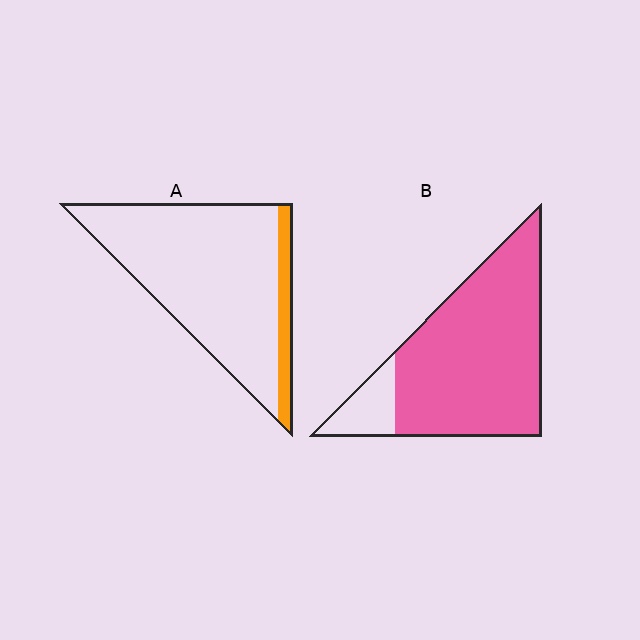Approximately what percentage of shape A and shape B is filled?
A is approximately 10% and B is approximately 85%.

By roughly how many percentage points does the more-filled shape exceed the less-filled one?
By roughly 75 percentage points (B over A).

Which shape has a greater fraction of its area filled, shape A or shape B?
Shape B.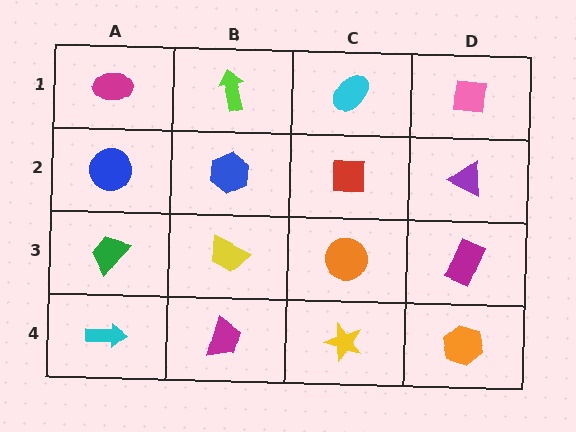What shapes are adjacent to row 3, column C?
A red square (row 2, column C), a yellow star (row 4, column C), a yellow trapezoid (row 3, column B), a magenta rectangle (row 3, column D).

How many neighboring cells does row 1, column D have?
2.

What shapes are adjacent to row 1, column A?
A blue circle (row 2, column A), a lime arrow (row 1, column B).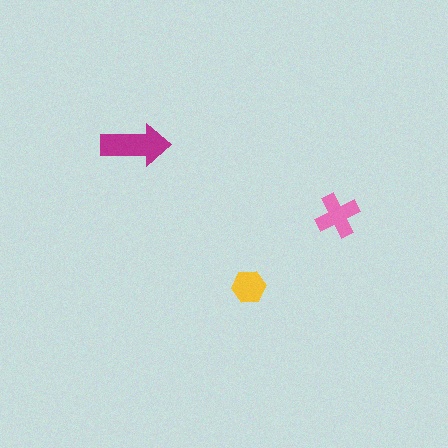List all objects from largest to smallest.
The magenta arrow, the pink cross, the yellow hexagon.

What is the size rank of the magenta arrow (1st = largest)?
1st.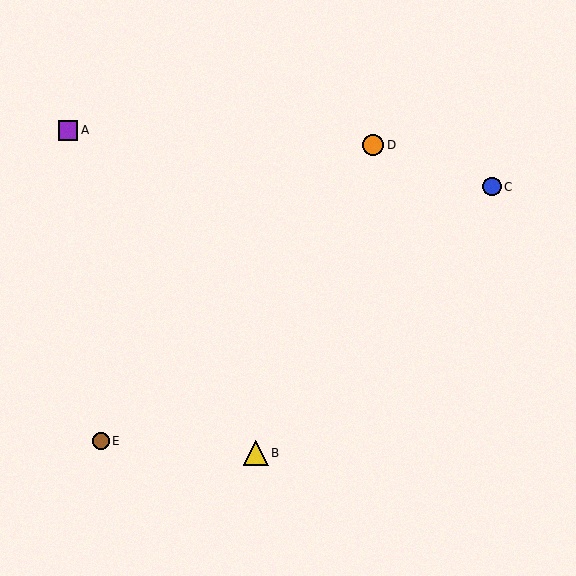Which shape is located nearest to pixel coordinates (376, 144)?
The orange circle (labeled D) at (373, 145) is nearest to that location.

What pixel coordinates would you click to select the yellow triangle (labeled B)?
Click at (256, 453) to select the yellow triangle B.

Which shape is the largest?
The yellow triangle (labeled B) is the largest.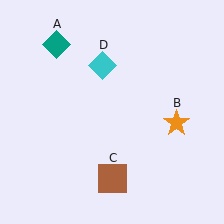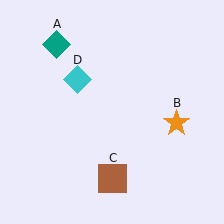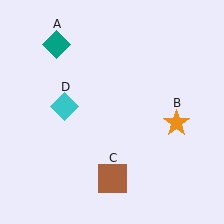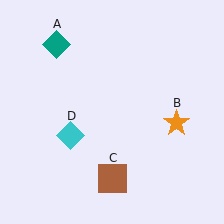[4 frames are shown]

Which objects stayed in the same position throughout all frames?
Teal diamond (object A) and orange star (object B) and brown square (object C) remained stationary.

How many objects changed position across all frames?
1 object changed position: cyan diamond (object D).